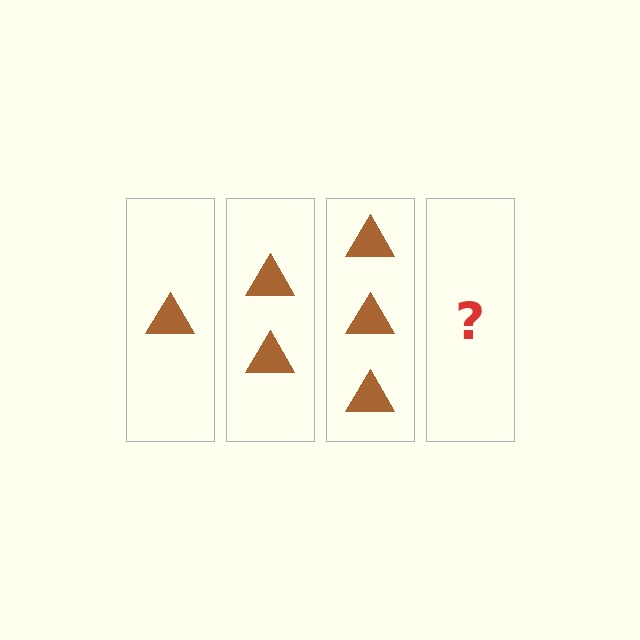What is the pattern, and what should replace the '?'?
The pattern is that each step adds one more triangle. The '?' should be 4 triangles.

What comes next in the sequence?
The next element should be 4 triangles.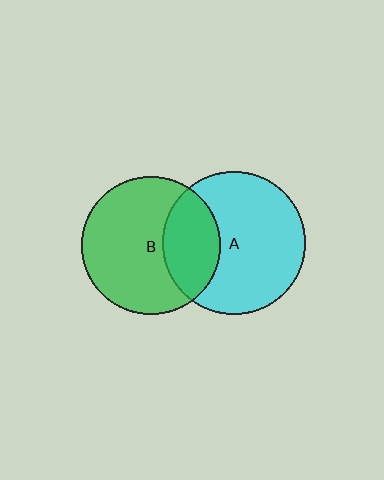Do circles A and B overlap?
Yes.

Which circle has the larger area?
Circle A (cyan).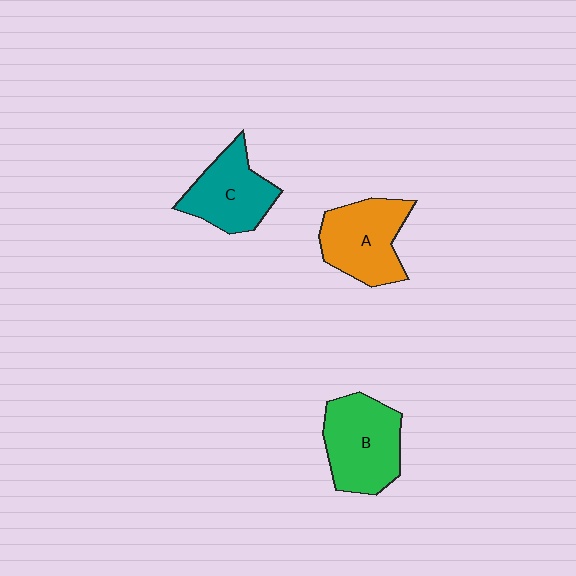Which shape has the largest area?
Shape B (green).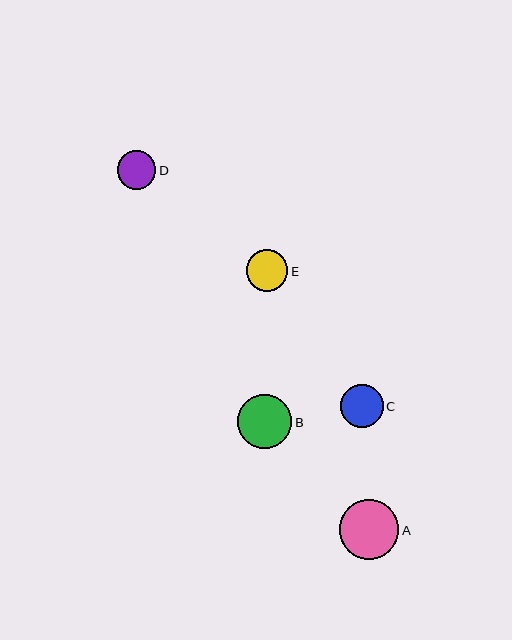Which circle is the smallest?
Circle D is the smallest with a size of approximately 38 pixels.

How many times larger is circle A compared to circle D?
Circle A is approximately 1.5 times the size of circle D.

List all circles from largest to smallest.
From largest to smallest: A, B, C, E, D.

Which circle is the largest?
Circle A is the largest with a size of approximately 60 pixels.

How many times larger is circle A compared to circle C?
Circle A is approximately 1.4 times the size of circle C.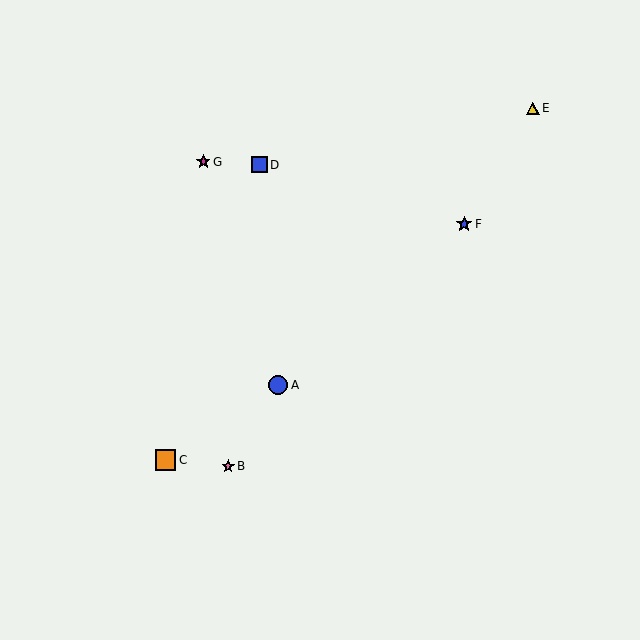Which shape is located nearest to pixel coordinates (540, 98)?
The yellow triangle (labeled E) at (533, 108) is nearest to that location.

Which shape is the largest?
The orange square (labeled C) is the largest.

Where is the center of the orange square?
The center of the orange square is at (165, 460).